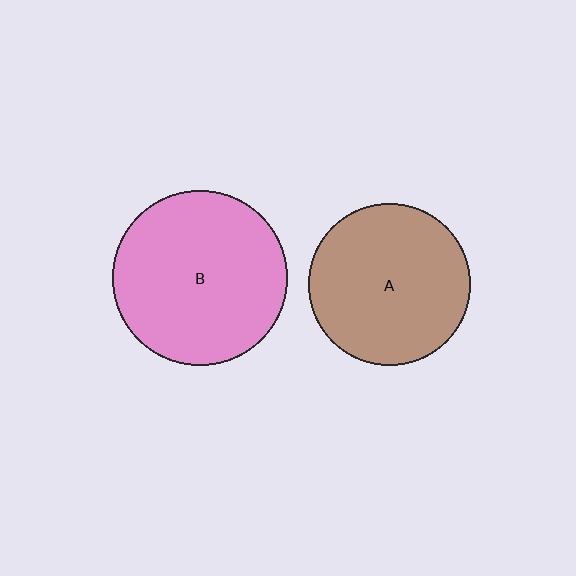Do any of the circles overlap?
No, none of the circles overlap.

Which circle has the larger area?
Circle B (pink).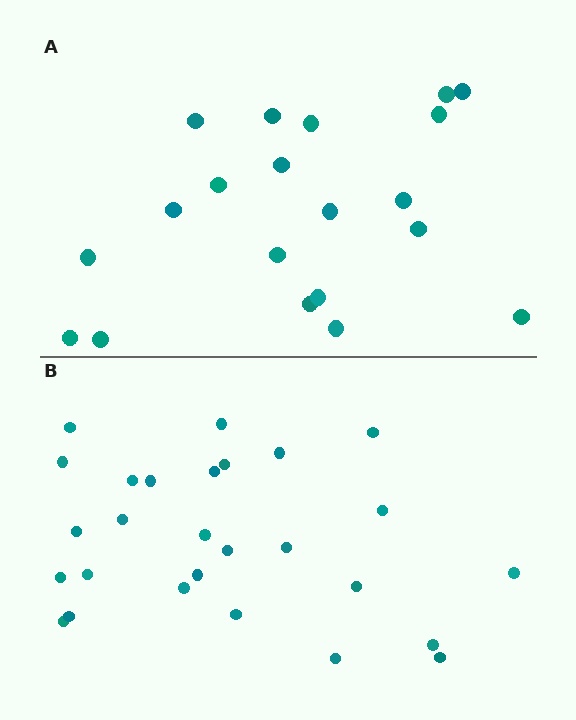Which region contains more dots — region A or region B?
Region B (the bottom region) has more dots.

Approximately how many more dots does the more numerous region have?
Region B has roughly 8 or so more dots than region A.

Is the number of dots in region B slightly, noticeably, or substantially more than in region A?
Region B has noticeably more, but not dramatically so. The ratio is roughly 1.4 to 1.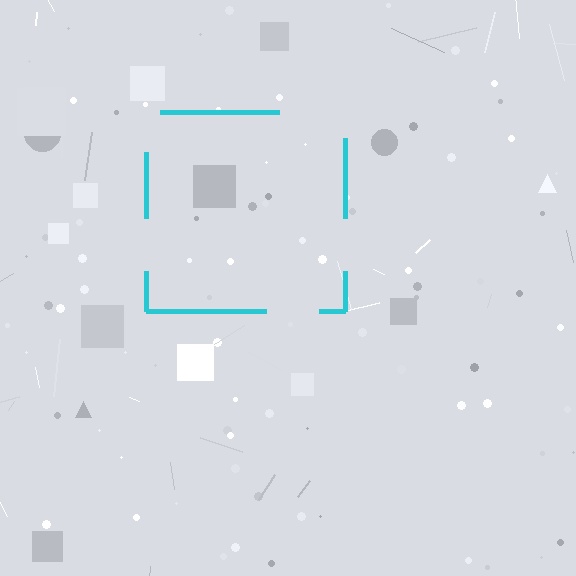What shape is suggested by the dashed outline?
The dashed outline suggests a square.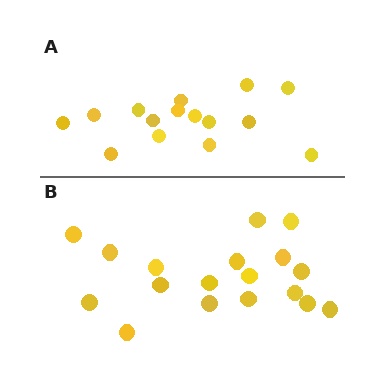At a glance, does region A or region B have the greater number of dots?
Region B (the bottom region) has more dots.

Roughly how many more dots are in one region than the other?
Region B has just a few more — roughly 2 or 3 more dots than region A.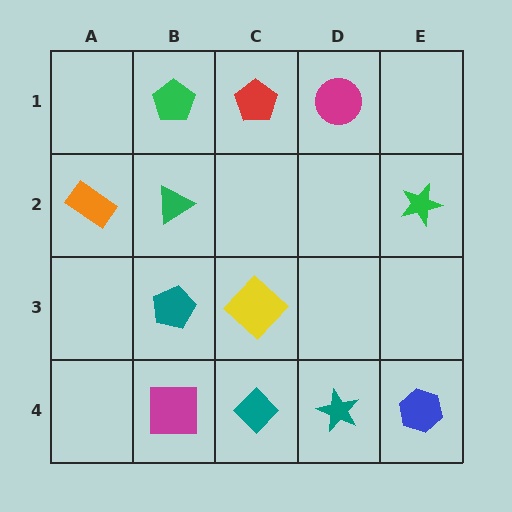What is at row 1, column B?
A green pentagon.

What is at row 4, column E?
A blue hexagon.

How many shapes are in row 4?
4 shapes.